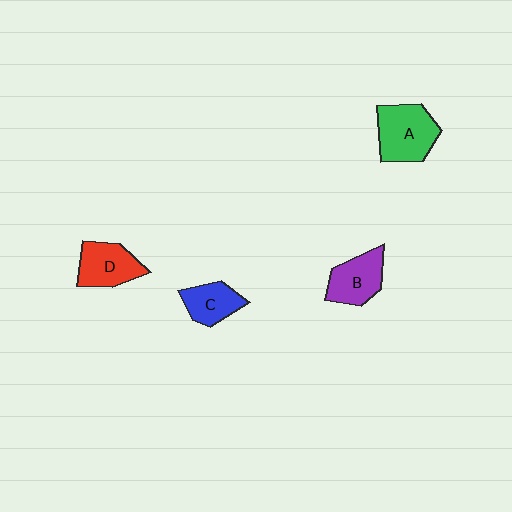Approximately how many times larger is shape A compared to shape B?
Approximately 1.3 times.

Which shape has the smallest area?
Shape C (blue).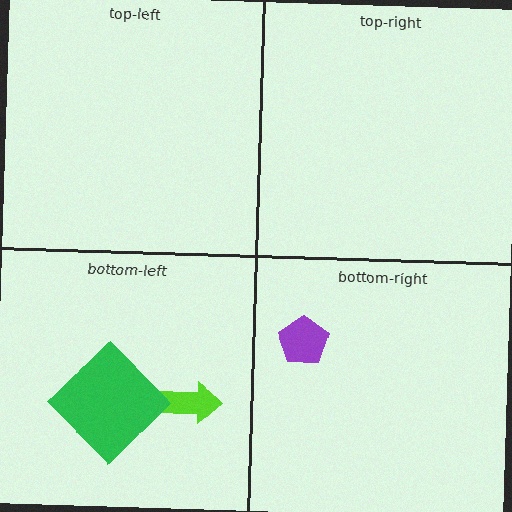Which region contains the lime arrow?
The bottom-left region.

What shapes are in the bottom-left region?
The lime arrow, the teal circle, the green diamond.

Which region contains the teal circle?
The bottom-left region.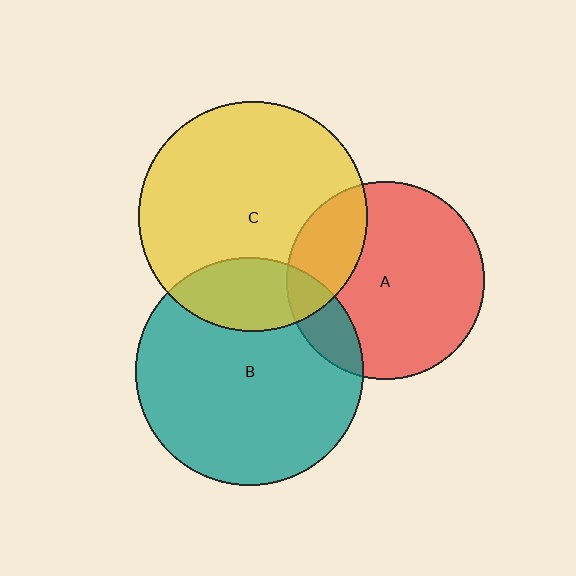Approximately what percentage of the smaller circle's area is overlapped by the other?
Approximately 25%.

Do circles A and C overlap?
Yes.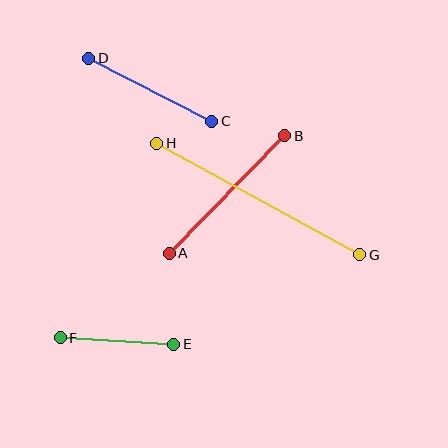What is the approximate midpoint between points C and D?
The midpoint is at approximately (150, 90) pixels.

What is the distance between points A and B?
The distance is approximately 165 pixels.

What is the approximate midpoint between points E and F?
The midpoint is at approximately (117, 341) pixels.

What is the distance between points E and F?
The distance is approximately 114 pixels.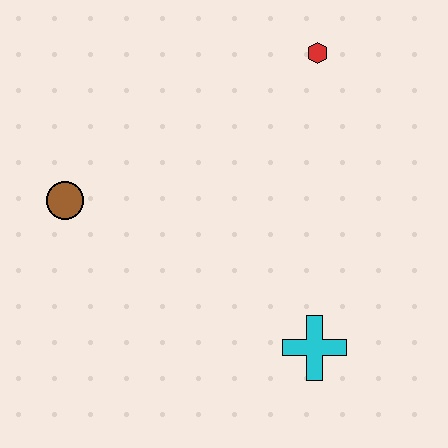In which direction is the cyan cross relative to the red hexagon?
The cyan cross is below the red hexagon.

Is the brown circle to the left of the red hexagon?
Yes